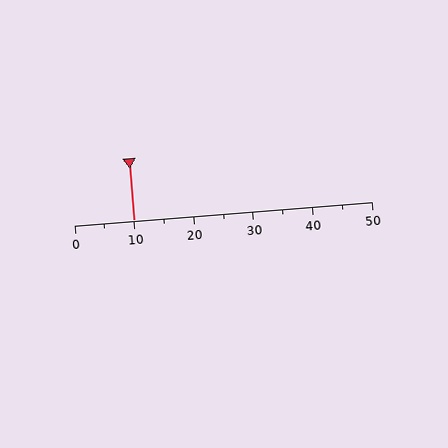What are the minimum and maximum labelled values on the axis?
The axis runs from 0 to 50.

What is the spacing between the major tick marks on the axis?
The major ticks are spaced 10 apart.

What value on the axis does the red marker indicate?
The marker indicates approximately 10.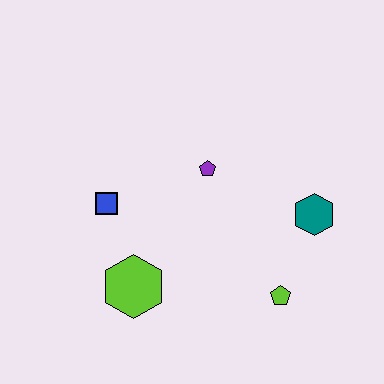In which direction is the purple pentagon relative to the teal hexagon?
The purple pentagon is to the left of the teal hexagon.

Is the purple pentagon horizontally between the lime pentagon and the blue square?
Yes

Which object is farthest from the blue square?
The teal hexagon is farthest from the blue square.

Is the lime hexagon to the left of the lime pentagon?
Yes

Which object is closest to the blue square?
The lime hexagon is closest to the blue square.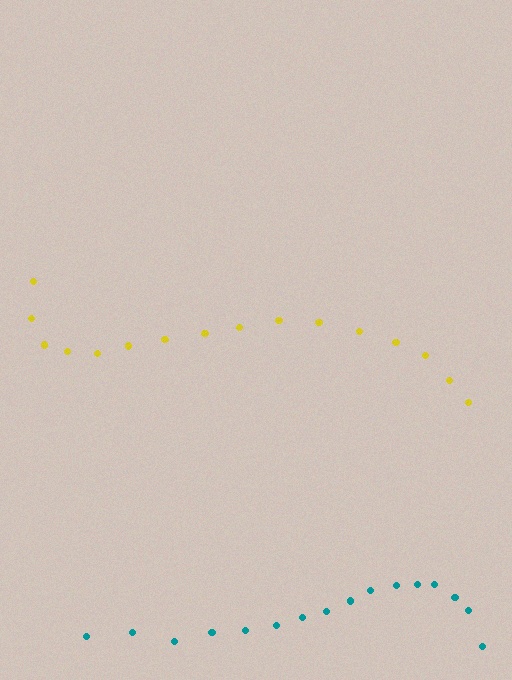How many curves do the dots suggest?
There are 2 distinct paths.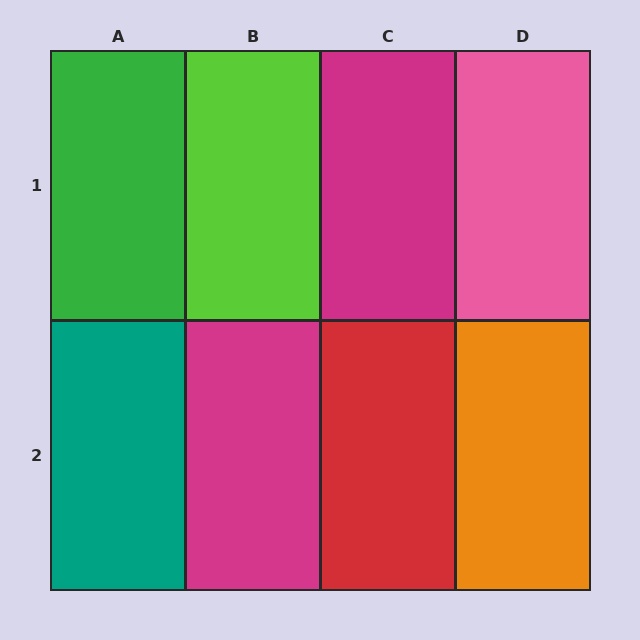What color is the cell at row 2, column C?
Red.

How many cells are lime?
1 cell is lime.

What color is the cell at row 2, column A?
Teal.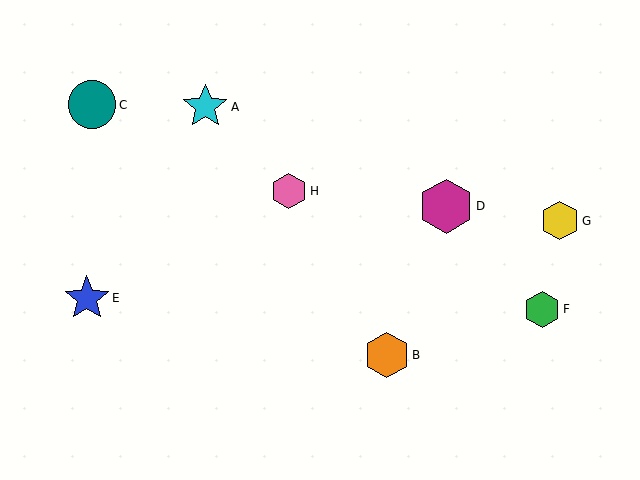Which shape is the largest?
The magenta hexagon (labeled D) is the largest.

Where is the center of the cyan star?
The center of the cyan star is at (205, 107).